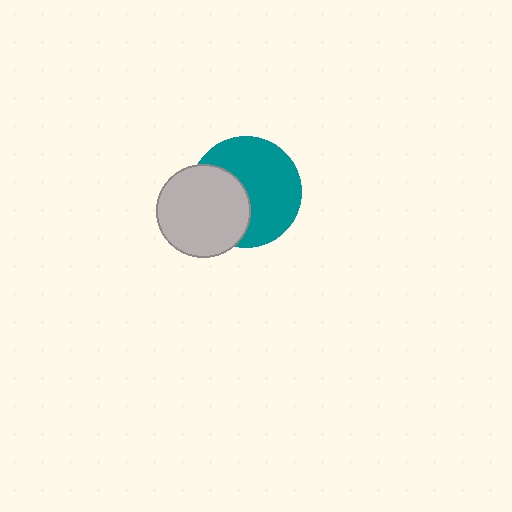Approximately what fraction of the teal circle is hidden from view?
Roughly 38% of the teal circle is hidden behind the light gray circle.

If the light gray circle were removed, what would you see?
You would see the complete teal circle.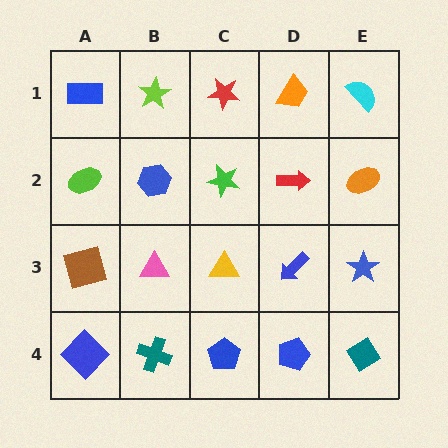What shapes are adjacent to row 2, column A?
A blue rectangle (row 1, column A), a brown square (row 3, column A), a blue hexagon (row 2, column B).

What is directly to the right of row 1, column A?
A lime star.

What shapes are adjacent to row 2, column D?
An orange trapezoid (row 1, column D), a blue arrow (row 3, column D), a green star (row 2, column C), an orange ellipse (row 2, column E).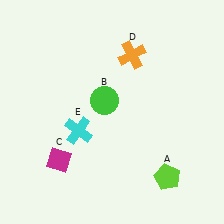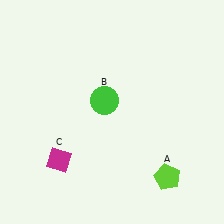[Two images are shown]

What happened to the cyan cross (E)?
The cyan cross (E) was removed in Image 2. It was in the bottom-left area of Image 1.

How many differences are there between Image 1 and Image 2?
There are 2 differences between the two images.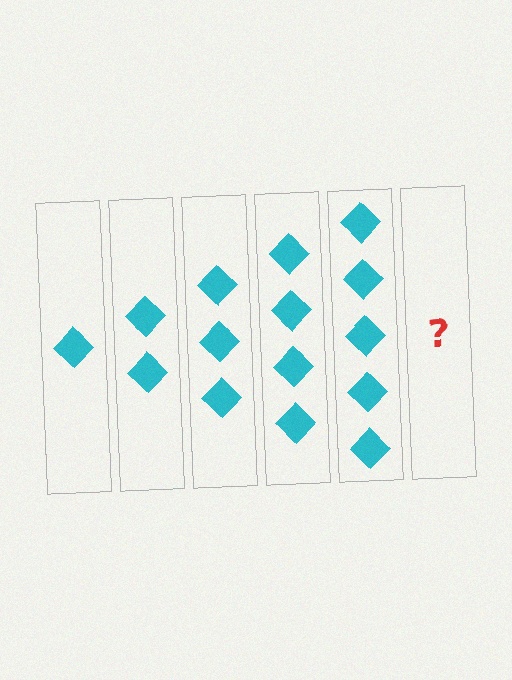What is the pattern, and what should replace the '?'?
The pattern is that each step adds one more diamond. The '?' should be 6 diamonds.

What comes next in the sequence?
The next element should be 6 diamonds.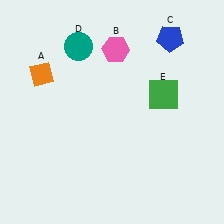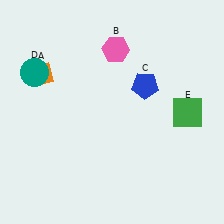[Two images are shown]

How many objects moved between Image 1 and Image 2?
3 objects moved between the two images.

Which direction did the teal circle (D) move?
The teal circle (D) moved left.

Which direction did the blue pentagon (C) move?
The blue pentagon (C) moved down.